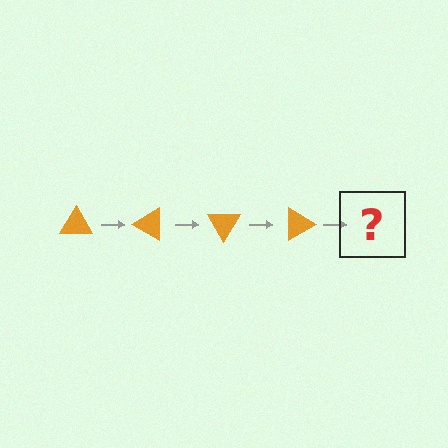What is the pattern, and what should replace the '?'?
The pattern is that the triangle rotates 30 degrees each step. The '?' should be an orange triangle rotated 120 degrees.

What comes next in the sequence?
The next element should be an orange triangle rotated 120 degrees.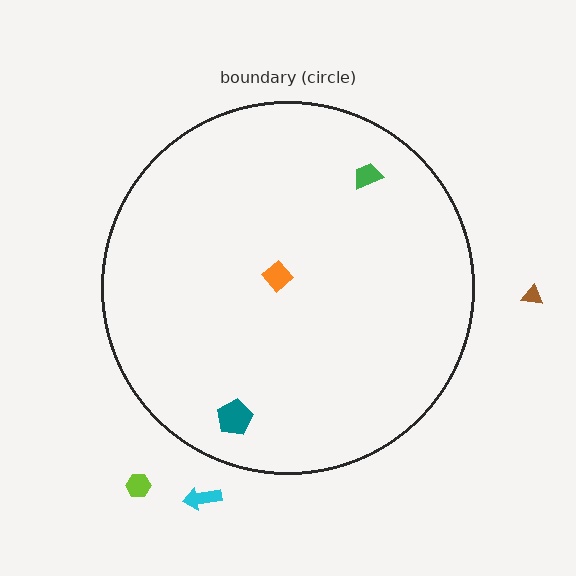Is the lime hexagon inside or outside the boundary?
Outside.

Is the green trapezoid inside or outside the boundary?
Inside.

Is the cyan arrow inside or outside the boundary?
Outside.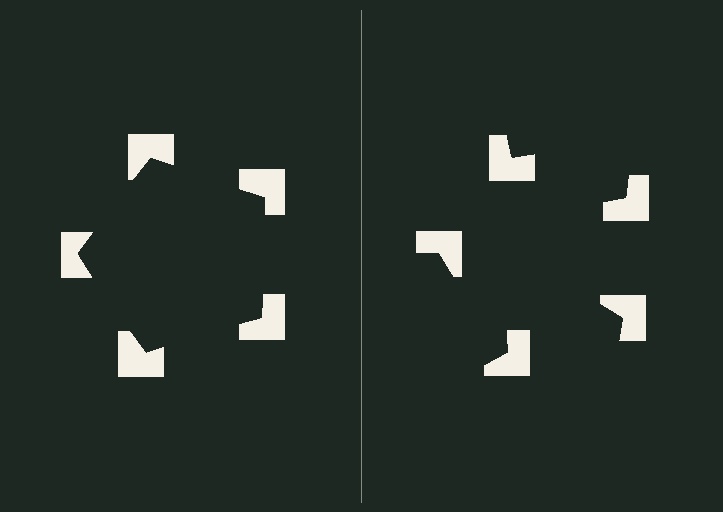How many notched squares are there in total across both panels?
10 — 5 on each side.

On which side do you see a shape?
An illusory pentagon appears on the left side. On the right side the wedge cuts are rotated, so no coherent shape forms.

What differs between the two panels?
The notched squares are positioned identically on both sides; only the wedge orientations differ. On the left they align to a pentagon; on the right they are misaligned.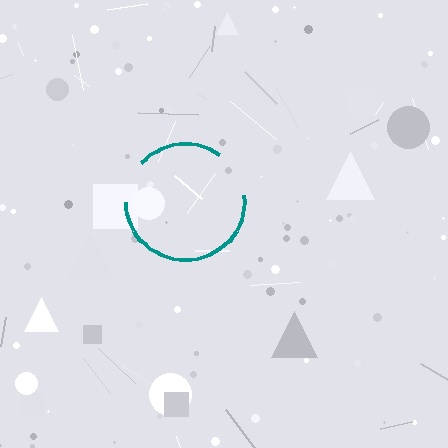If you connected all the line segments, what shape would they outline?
They would outline a circle.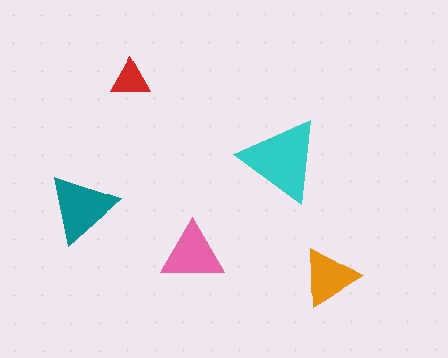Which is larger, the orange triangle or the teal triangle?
The teal one.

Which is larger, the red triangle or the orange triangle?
The orange one.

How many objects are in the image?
There are 5 objects in the image.